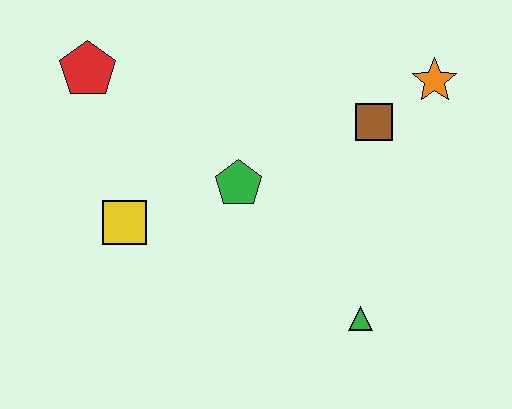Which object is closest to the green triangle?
The green pentagon is closest to the green triangle.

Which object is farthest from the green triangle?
The red pentagon is farthest from the green triangle.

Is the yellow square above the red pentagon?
No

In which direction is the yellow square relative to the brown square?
The yellow square is to the left of the brown square.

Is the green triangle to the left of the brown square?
Yes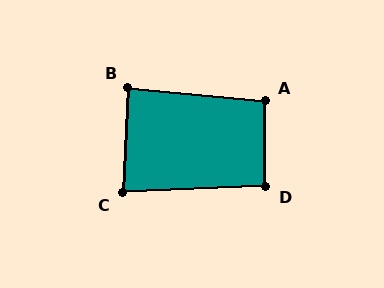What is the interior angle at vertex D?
Approximately 92 degrees (approximately right).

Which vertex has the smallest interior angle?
C, at approximately 85 degrees.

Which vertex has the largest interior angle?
A, at approximately 95 degrees.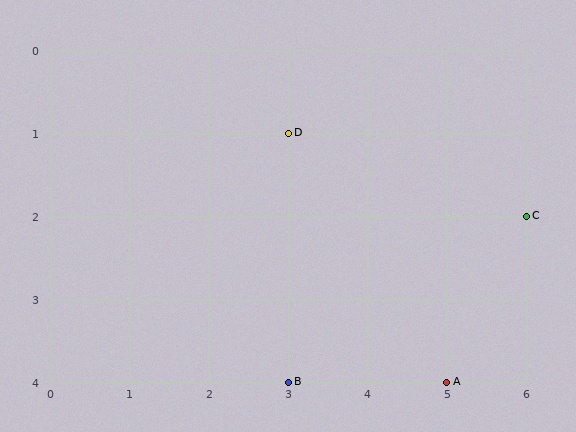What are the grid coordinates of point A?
Point A is at grid coordinates (5, 4).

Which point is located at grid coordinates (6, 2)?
Point C is at (6, 2).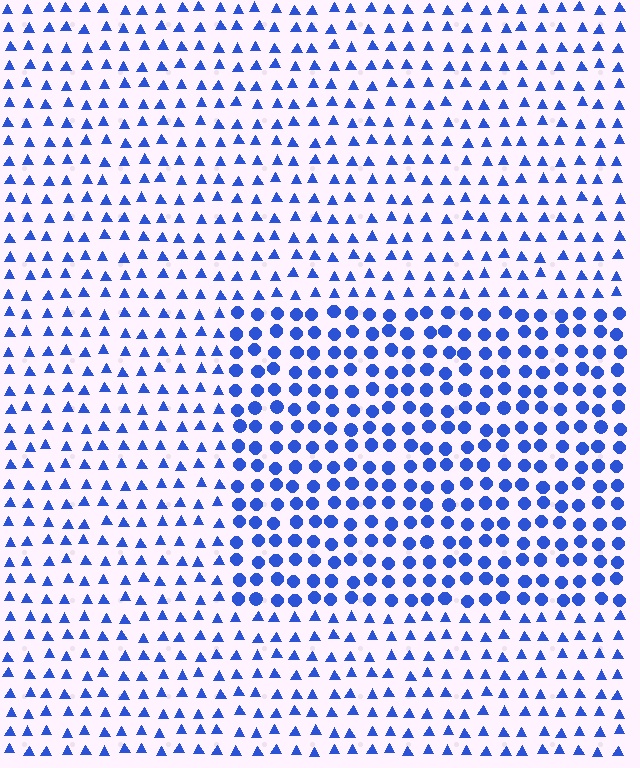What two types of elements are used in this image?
The image uses circles inside the rectangle region and triangles outside it.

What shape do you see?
I see a rectangle.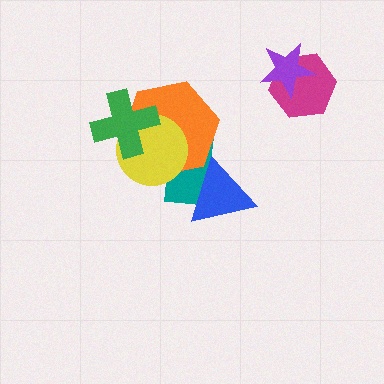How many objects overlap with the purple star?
1 object overlaps with the purple star.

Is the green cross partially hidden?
No, no other shape covers it.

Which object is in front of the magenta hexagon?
The purple star is in front of the magenta hexagon.